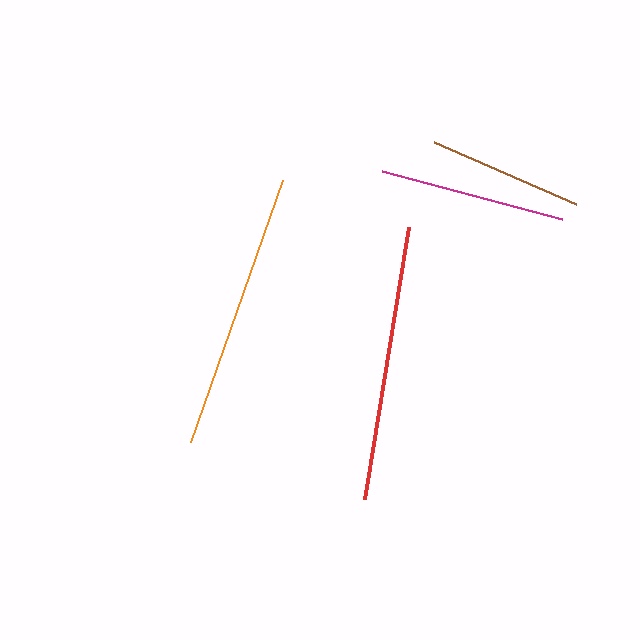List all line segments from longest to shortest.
From longest to shortest: orange, red, magenta, brown.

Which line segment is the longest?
The orange line is the longest at approximately 278 pixels.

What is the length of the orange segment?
The orange segment is approximately 278 pixels long.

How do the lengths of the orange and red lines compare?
The orange and red lines are approximately the same length.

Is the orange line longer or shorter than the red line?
The orange line is longer than the red line.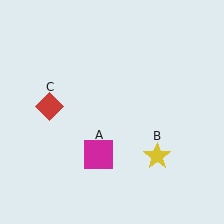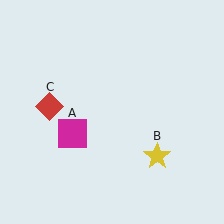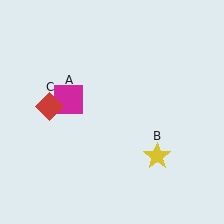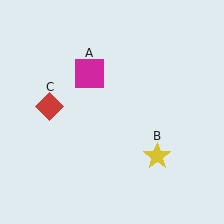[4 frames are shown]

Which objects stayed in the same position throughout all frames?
Yellow star (object B) and red diamond (object C) remained stationary.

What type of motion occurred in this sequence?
The magenta square (object A) rotated clockwise around the center of the scene.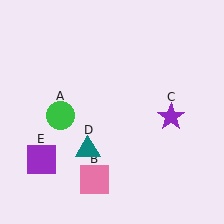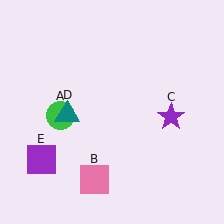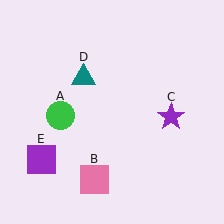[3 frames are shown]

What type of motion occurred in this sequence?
The teal triangle (object D) rotated clockwise around the center of the scene.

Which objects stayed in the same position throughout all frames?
Green circle (object A) and pink square (object B) and purple star (object C) and purple square (object E) remained stationary.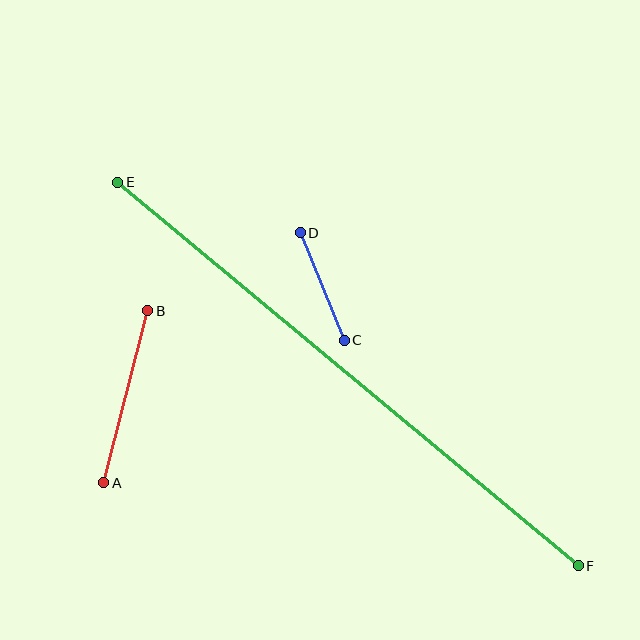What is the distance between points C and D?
The distance is approximately 116 pixels.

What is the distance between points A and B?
The distance is approximately 177 pixels.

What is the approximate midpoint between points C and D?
The midpoint is at approximately (322, 287) pixels.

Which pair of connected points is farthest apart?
Points E and F are farthest apart.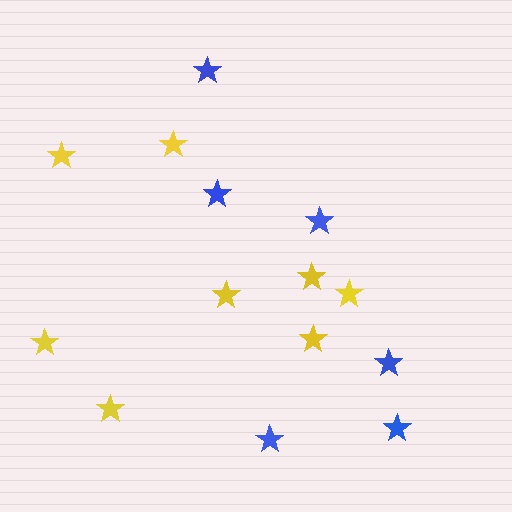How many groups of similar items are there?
There are 2 groups: one group of blue stars (6) and one group of yellow stars (8).